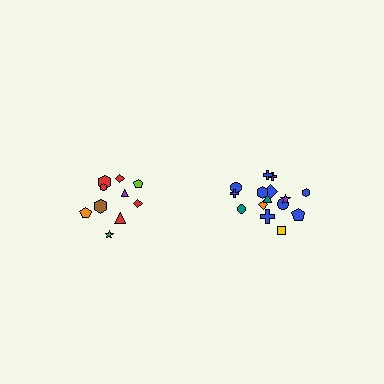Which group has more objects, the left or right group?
The right group.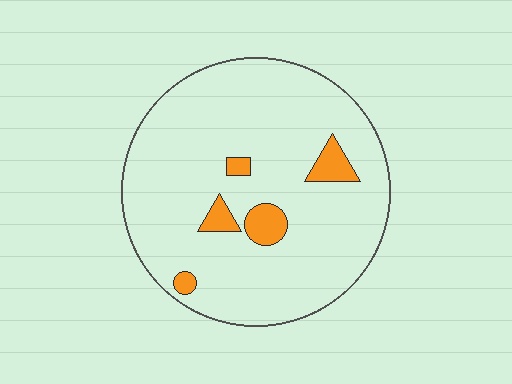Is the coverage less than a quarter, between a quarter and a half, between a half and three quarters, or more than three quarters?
Less than a quarter.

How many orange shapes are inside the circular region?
5.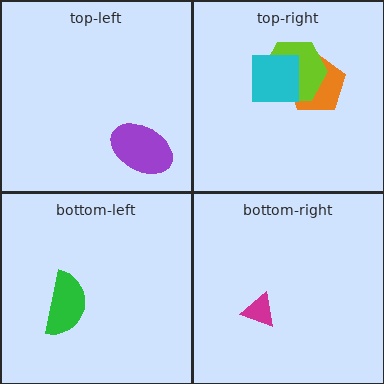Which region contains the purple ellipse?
The top-left region.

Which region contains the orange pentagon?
The top-right region.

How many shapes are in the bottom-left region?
1.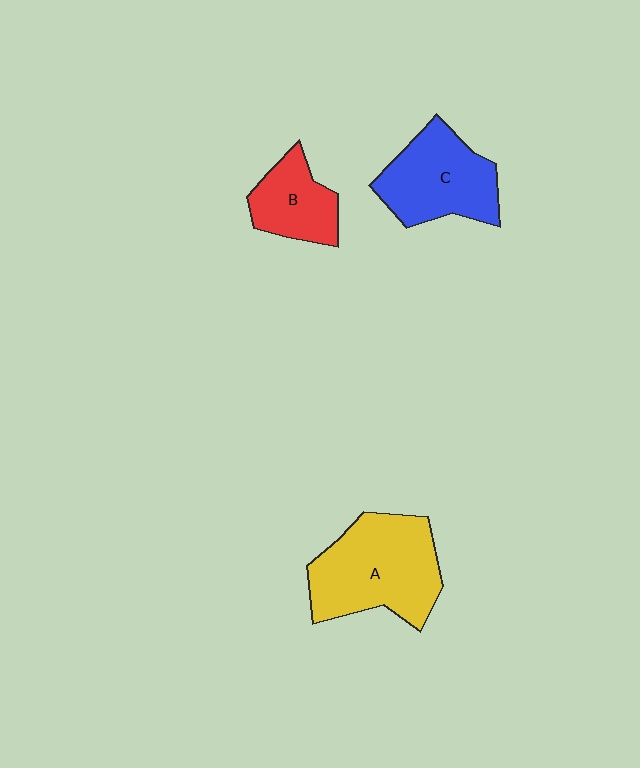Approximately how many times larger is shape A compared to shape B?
Approximately 1.9 times.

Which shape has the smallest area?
Shape B (red).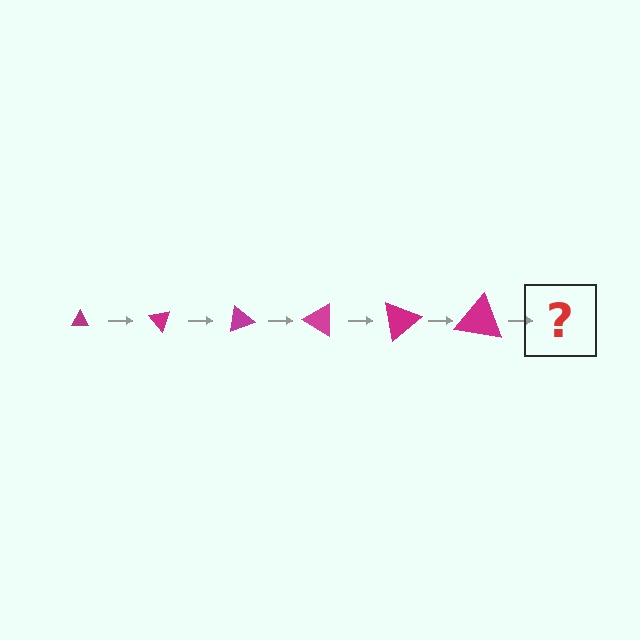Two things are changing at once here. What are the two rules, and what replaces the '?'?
The two rules are that the triangle grows larger each step and it rotates 50 degrees each step. The '?' should be a triangle, larger than the previous one and rotated 300 degrees from the start.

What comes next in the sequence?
The next element should be a triangle, larger than the previous one and rotated 300 degrees from the start.